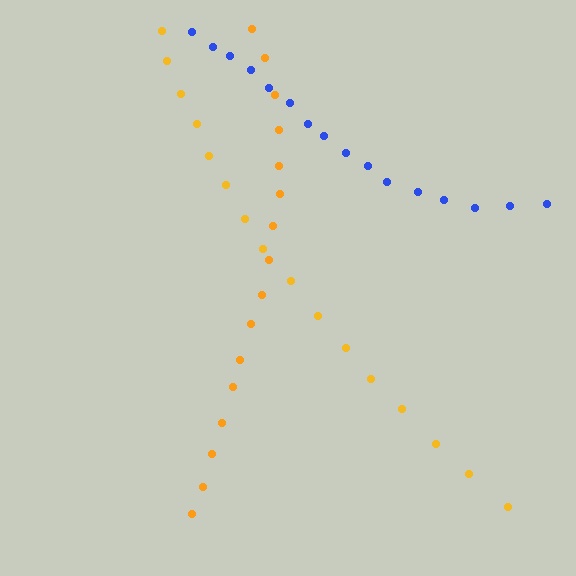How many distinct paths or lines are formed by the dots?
There are 3 distinct paths.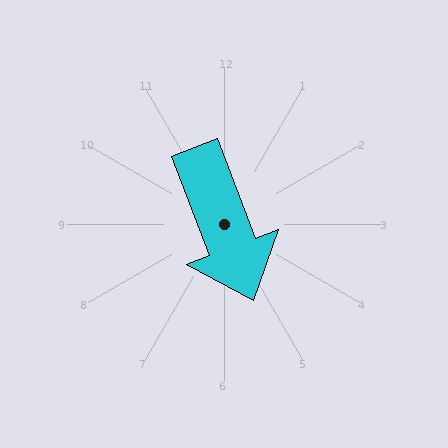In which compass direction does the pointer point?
South.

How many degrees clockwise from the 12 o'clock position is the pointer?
Approximately 159 degrees.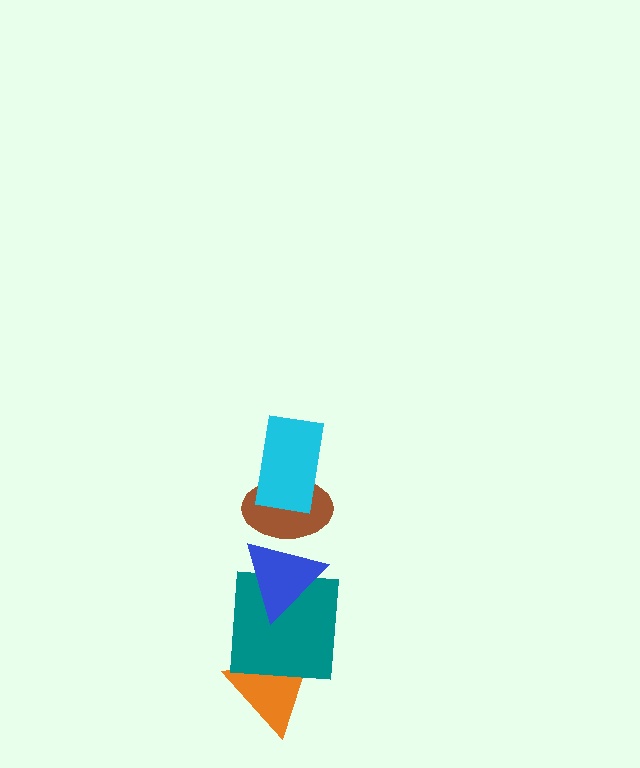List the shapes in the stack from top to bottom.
From top to bottom: the cyan rectangle, the brown ellipse, the blue triangle, the teal square, the orange triangle.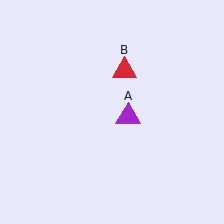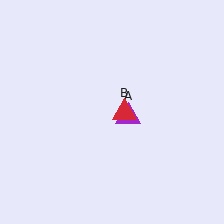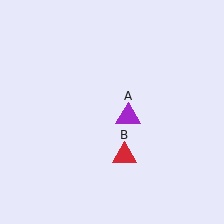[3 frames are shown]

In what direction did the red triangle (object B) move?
The red triangle (object B) moved down.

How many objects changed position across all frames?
1 object changed position: red triangle (object B).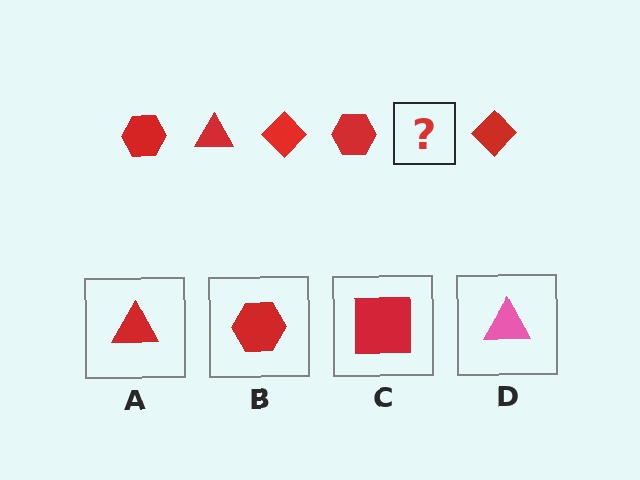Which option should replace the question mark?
Option A.